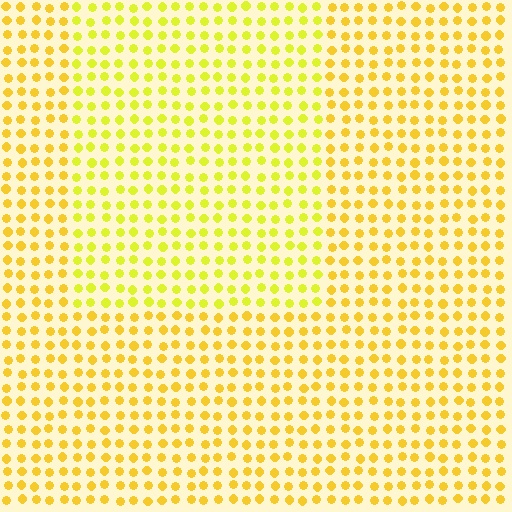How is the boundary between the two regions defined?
The boundary is defined purely by a slight shift in hue (about 20 degrees). Spacing, size, and orientation are identical on both sides.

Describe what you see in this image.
The image is filled with small yellow elements in a uniform arrangement. A rectangle-shaped region is visible where the elements are tinted to a slightly different hue, forming a subtle color boundary.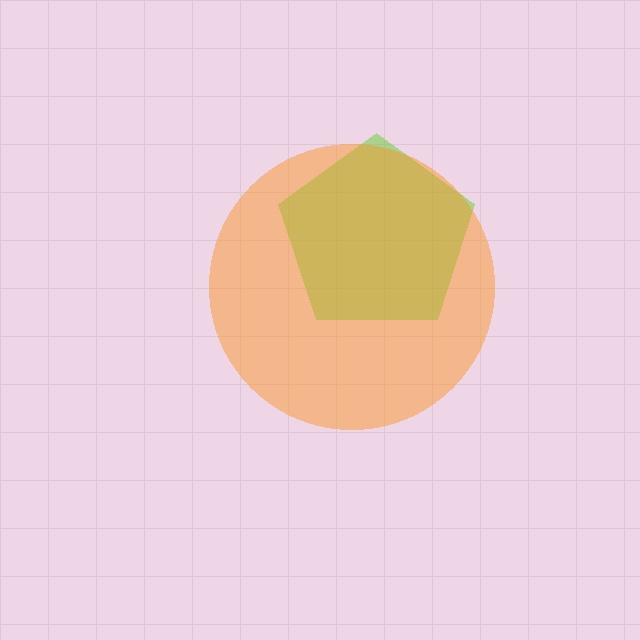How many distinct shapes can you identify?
There are 2 distinct shapes: a lime pentagon, an orange circle.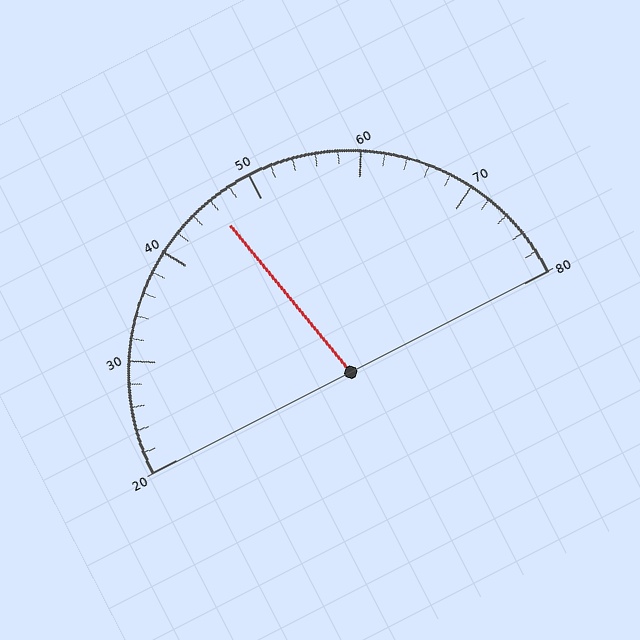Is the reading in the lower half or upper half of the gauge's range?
The reading is in the lower half of the range (20 to 80).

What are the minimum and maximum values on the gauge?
The gauge ranges from 20 to 80.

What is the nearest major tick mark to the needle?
The nearest major tick mark is 50.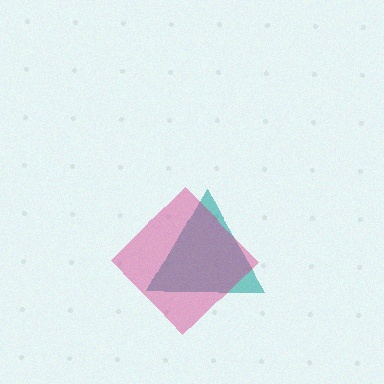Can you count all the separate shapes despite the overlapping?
Yes, there are 2 separate shapes.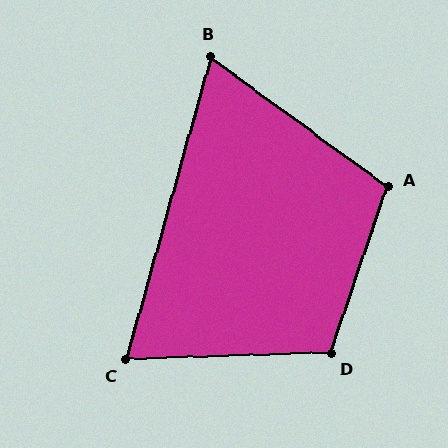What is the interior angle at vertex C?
Approximately 73 degrees (acute).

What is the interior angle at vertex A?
Approximately 107 degrees (obtuse).